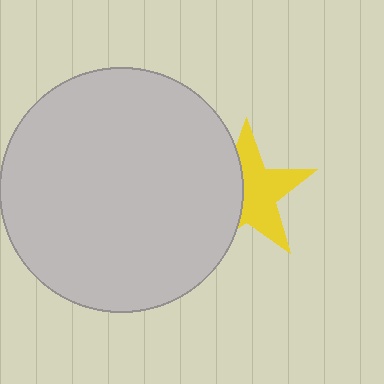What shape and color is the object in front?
The object in front is a light gray circle.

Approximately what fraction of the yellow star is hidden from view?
Roughly 42% of the yellow star is hidden behind the light gray circle.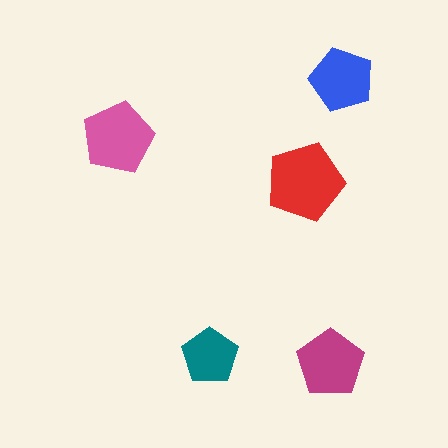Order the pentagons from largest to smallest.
the red one, the pink one, the magenta one, the blue one, the teal one.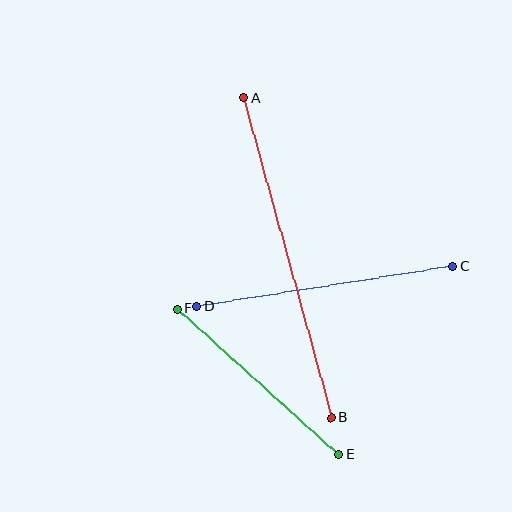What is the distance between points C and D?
The distance is approximately 259 pixels.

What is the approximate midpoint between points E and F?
The midpoint is at approximately (258, 382) pixels.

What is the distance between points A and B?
The distance is approximately 332 pixels.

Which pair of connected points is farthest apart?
Points A and B are farthest apart.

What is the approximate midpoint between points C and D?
The midpoint is at approximately (325, 287) pixels.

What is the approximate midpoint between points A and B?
The midpoint is at approximately (288, 258) pixels.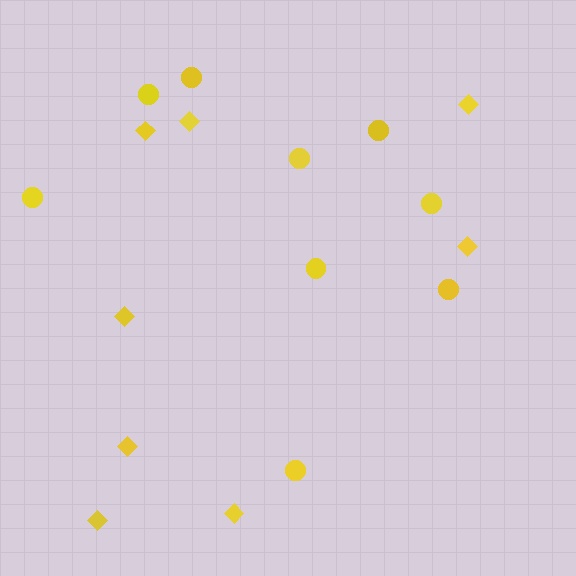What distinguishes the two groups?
There are 2 groups: one group of circles (9) and one group of diamonds (8).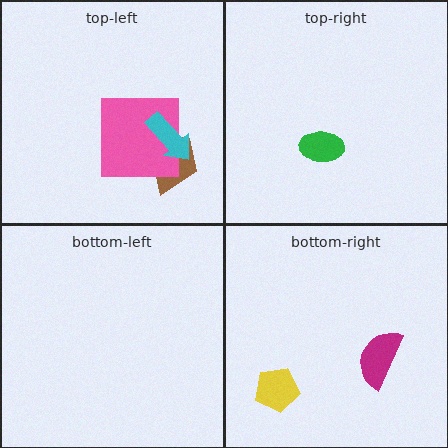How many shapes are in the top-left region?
3.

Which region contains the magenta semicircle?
The bottom-right region.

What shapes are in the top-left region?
The brown trapezoid, the pink square, the cyan arrow.